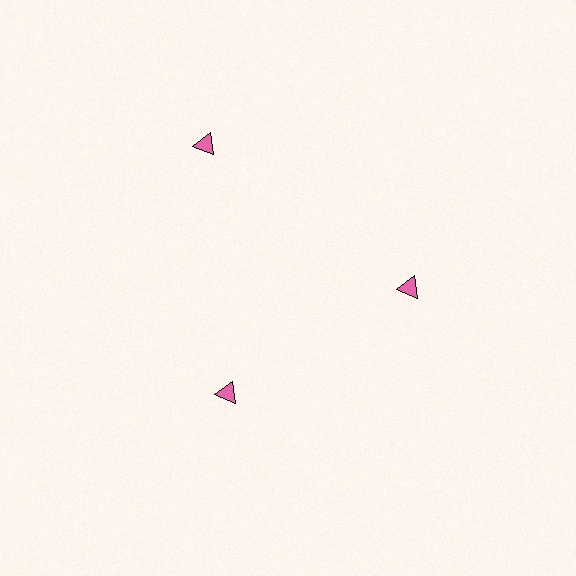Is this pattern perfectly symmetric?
No. The 3 pink triangles are arranged in a ring, but one element near the 11 o'clock position is pushed outward from the center, breaking the 3-fold rotational symmetry.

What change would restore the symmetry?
The symmetry would be restored by moving it inward, back onto the ring so that all 3 triangles sit at equal angles and equal distance from the center.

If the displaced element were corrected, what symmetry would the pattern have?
It would have 3-fold rotational symmetry — the pattern would map onto itself every 120 degrees.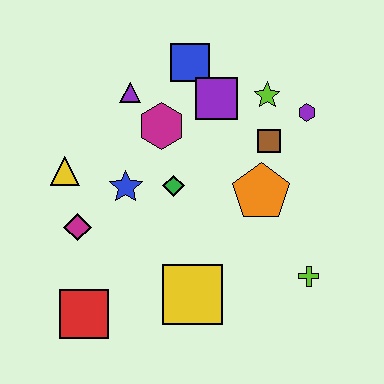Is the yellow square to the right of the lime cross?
No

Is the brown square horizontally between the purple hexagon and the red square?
Yes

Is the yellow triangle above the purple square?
No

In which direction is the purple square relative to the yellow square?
The purple square is above the yellow square.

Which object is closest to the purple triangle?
The magenta hexagon is closest to the purple triangle.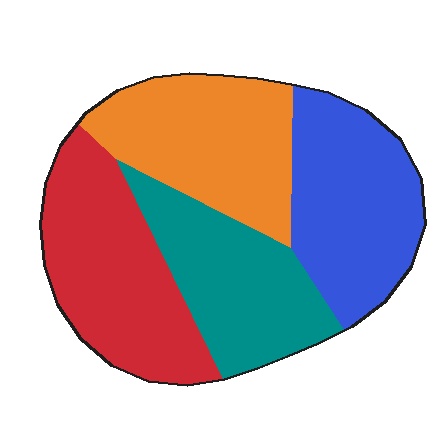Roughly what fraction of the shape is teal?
Teal covers 23% of the shape.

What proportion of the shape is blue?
Blue covers 25% of the shape.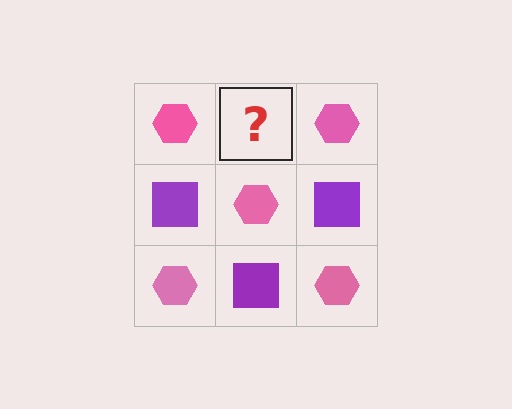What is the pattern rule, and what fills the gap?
The rule is that it alternates pink hexagon and purple square in a checkerboard pattern. The gap should be filled with a purple square.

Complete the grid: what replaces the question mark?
The question mark should be replaced with a purple square.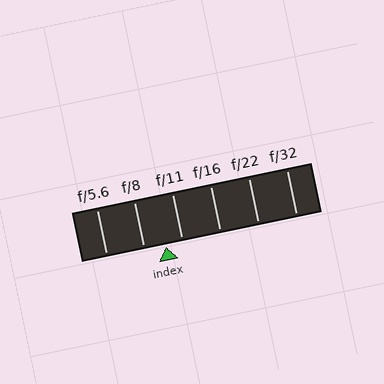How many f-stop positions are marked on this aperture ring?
There are 6 f-stop positions marked.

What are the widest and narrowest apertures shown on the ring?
The widest aperture shown is f/5.6 and the narrowest is f/32.